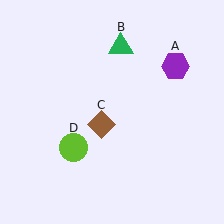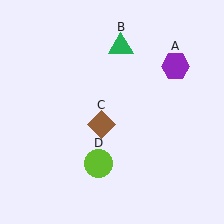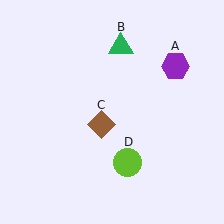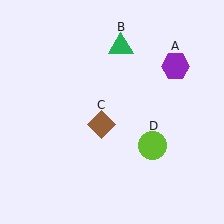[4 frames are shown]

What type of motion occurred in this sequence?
The lime circle (object D) rotated counterclockwise around the center of the scene.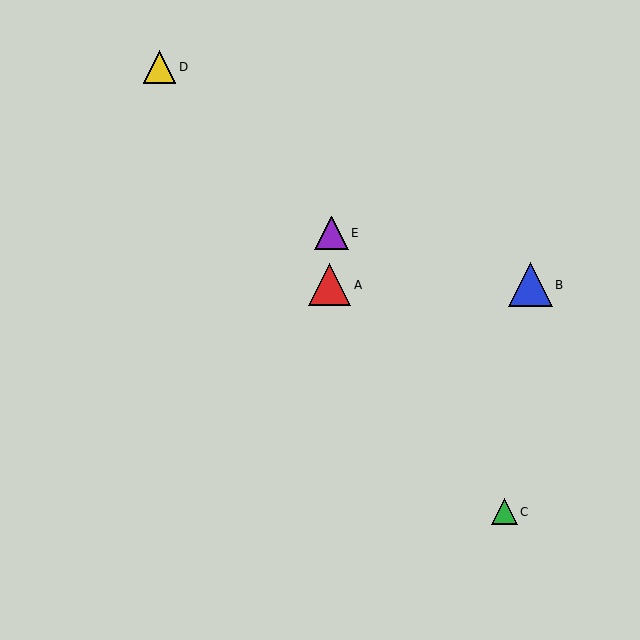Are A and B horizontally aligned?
Yes, both are at y≈285.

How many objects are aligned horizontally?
2 objects (A, B) are aligned horizontally.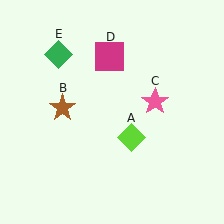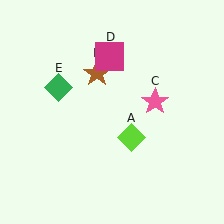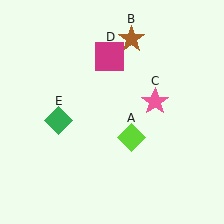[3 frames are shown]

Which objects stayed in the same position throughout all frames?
Lime diamond (object A) and pink star (object C) and magenta square (object D) remained stationary.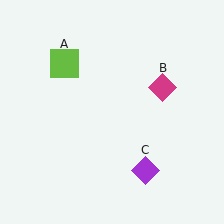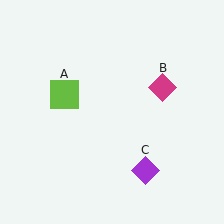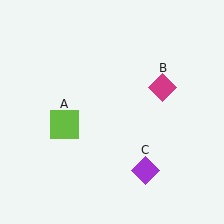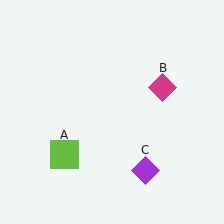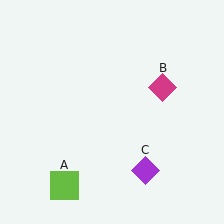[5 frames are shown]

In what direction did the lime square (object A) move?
The lime square (object A) moved down.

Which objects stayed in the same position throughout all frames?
Magenta diamond (object B) and purple diamond (object C) remained stationary.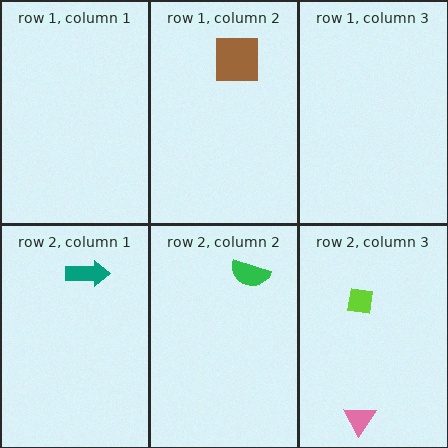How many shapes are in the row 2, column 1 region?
1.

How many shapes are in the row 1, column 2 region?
1.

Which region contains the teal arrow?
The row 2, column 1 region.